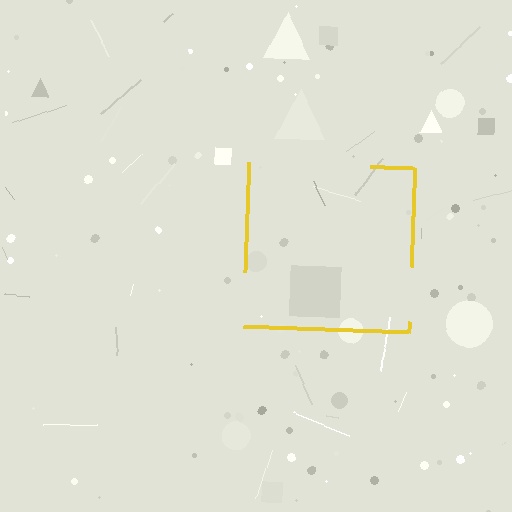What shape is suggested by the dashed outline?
The dashed outline suggests a square.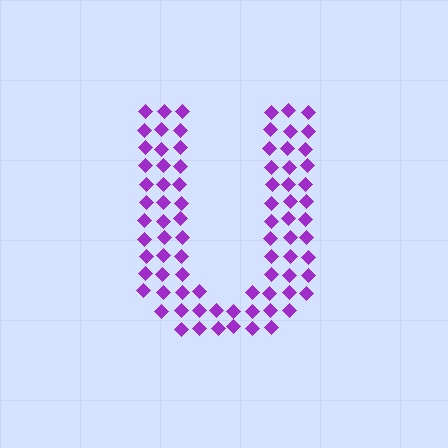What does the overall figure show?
The overall figure shows the letter U.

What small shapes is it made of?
It is made of small diamonds.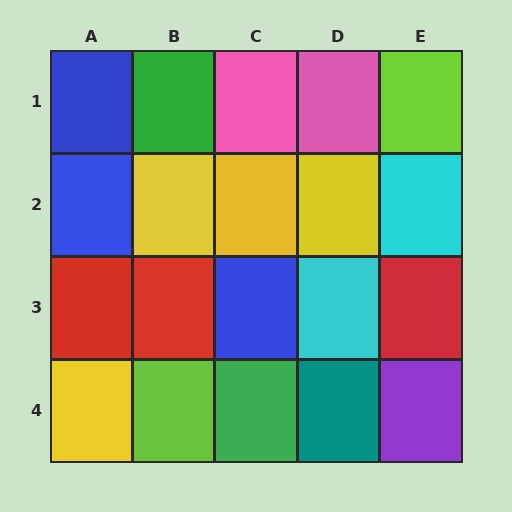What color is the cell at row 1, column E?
Lime.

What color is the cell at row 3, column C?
Blue.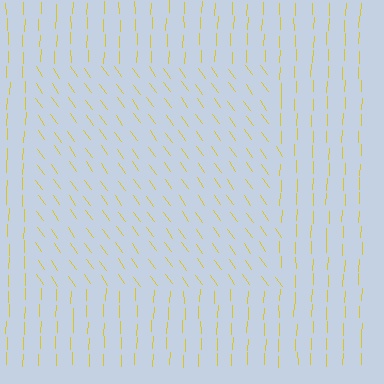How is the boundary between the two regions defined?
The boundary is defined purely by a change in line orientation (approximately 36 degrees difference). All lines are the same color and thickness.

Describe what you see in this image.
The image is filled with small yellow line segments. A rectangle region in the image has lines oriented differently from the surrounding lines, creating a visible texture boundary.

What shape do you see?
I see a rectangle.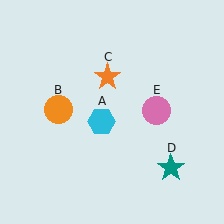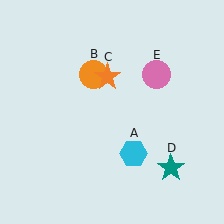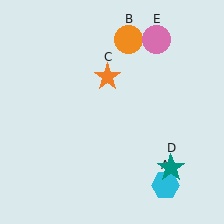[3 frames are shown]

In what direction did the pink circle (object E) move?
The pink circle (object E) moved up.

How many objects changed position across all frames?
3 objects changed position: cyan hexagon (object A), orange circle (object B), pink circle (object E).